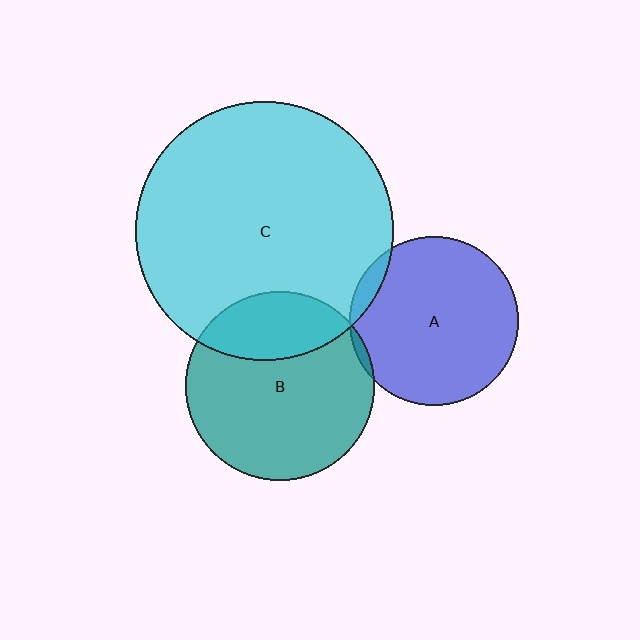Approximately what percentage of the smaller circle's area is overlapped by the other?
Approximately 5%.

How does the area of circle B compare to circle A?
Approximately 1.2 times.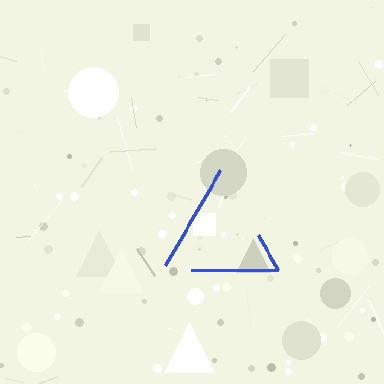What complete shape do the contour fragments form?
The contour fragments form a triangle.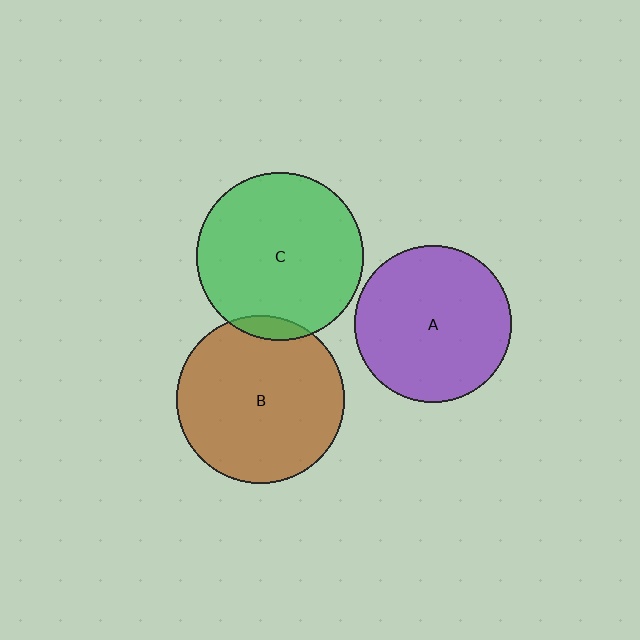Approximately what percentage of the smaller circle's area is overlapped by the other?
Approximately 5%.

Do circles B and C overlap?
Yes.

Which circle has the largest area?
Circle B (brown).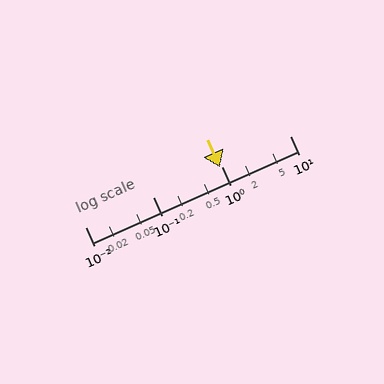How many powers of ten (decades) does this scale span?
The scale spans 3 decades, from 0.01 to 10.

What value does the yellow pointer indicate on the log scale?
The pointer indicates approximately 0.94.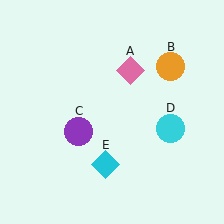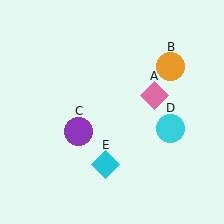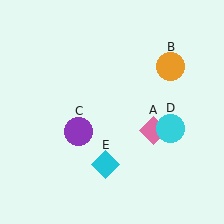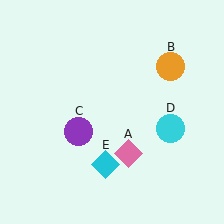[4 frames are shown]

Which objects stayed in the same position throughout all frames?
Orange circle (object B) and purple circle (object C) and cyan circle (object D) and cyan diamond (object E) remained stationary.